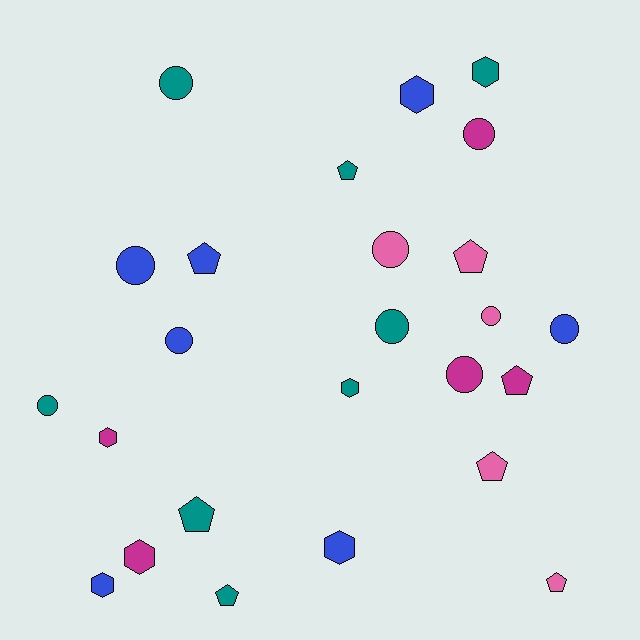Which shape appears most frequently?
Circle, with 10 objects.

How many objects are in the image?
There are 25 objects.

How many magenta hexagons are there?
There are 2 magenta hexagons.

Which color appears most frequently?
Teal, with 8 objects.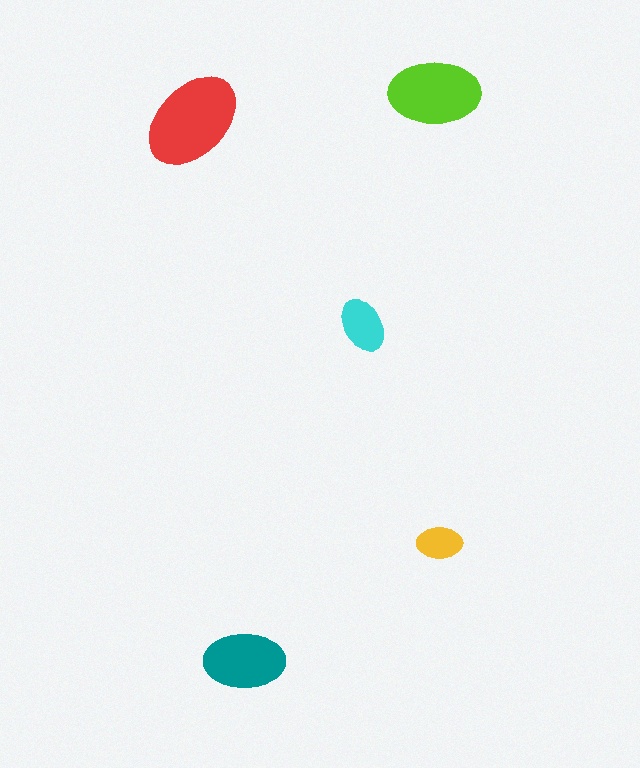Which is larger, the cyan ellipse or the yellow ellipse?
The cyan one.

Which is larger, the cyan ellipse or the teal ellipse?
The teal one.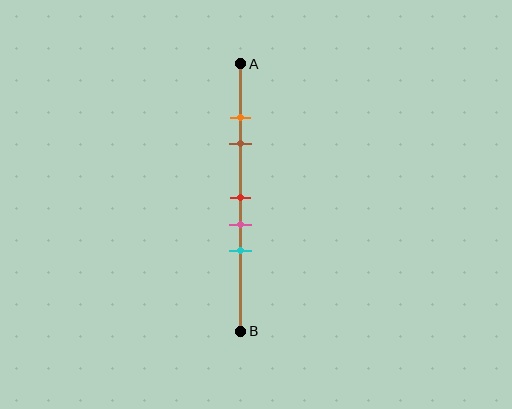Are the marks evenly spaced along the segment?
No, the marks are not evenly spaced.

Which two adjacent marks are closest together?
The orange and brown marks are the closest adjacent pair.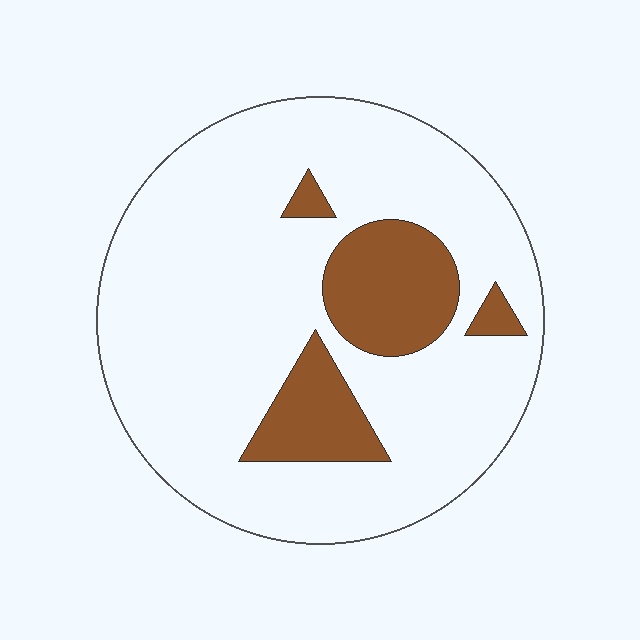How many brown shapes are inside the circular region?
4.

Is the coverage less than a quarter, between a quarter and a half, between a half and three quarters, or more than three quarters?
Less than a quarter.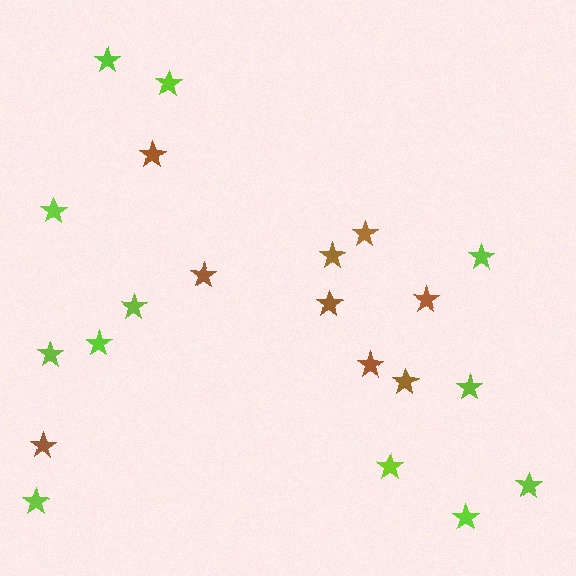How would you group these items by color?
There are 2 groups: one group of lime stars (12) and one group of brown stars (9).